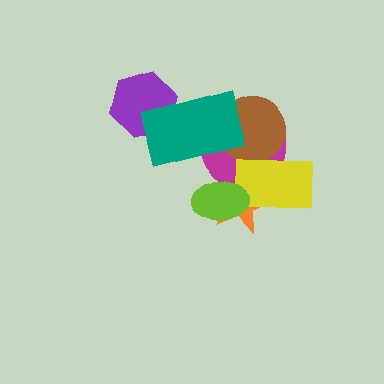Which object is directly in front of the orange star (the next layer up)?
The yellow rectangle is directly in front of the orange star.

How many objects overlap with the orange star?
3 objects overlap with the orange star.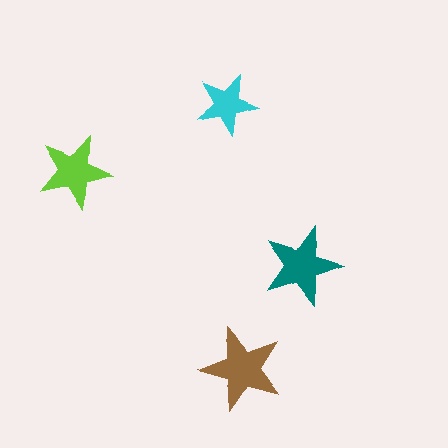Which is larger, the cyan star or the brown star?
The brown one.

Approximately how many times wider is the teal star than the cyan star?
About 1.5 times wider.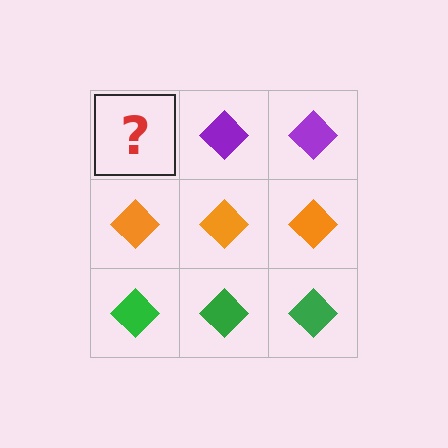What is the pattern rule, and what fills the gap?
The rule is that each row has a consistent color. The gap should be filled with a purple diamond.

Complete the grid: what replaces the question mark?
The question mark should be replaced with a purple diamond.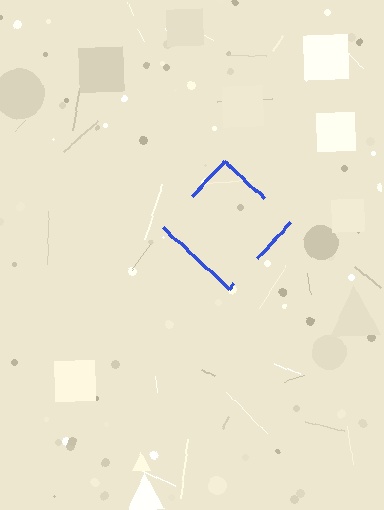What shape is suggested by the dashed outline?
The dashed outline suggests a diamond.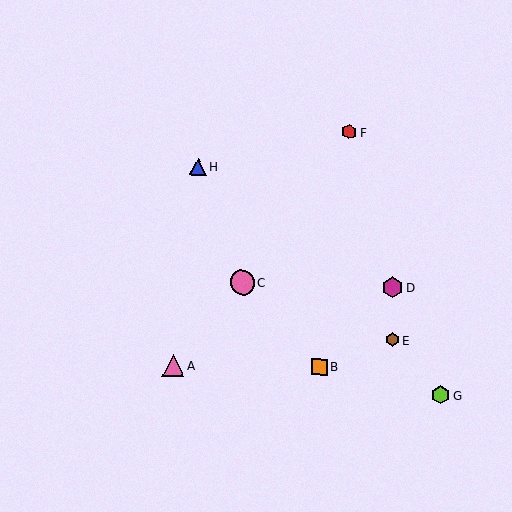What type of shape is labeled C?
Shape C is a pink circle.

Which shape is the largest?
The pink circle (labeled C) is the largest.